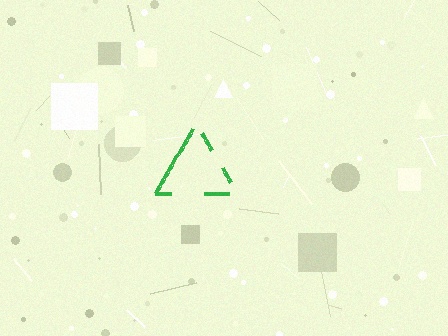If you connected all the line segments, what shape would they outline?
They would outline a triangle.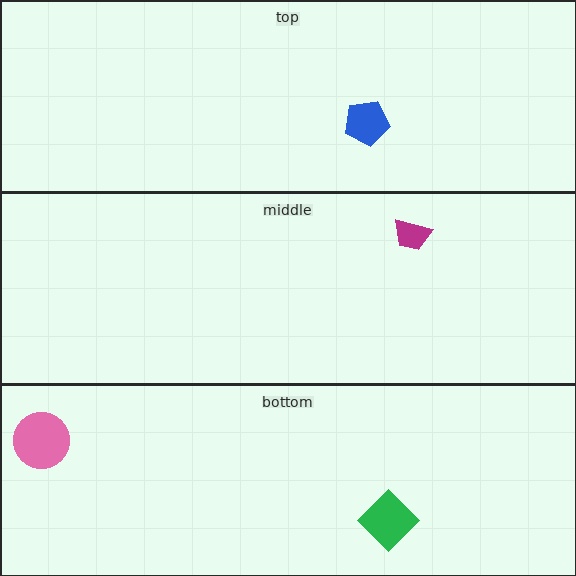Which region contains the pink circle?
The bottom region.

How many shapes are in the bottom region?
2.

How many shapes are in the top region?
1.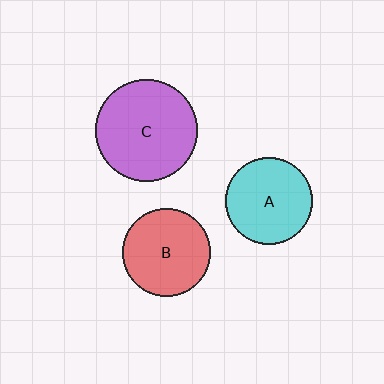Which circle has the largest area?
Circle C (purple).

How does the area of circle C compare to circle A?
Approximately 1.4 times.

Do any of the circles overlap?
No, none of the circles overlap.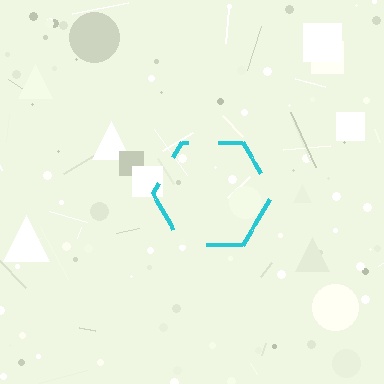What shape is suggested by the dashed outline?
The dashed outline suggests a hexagon.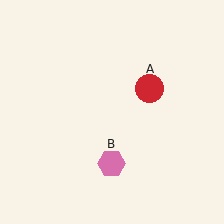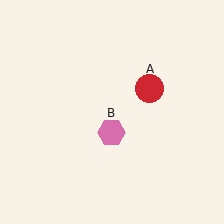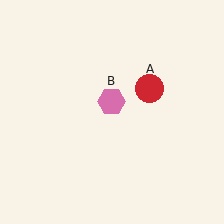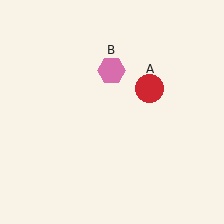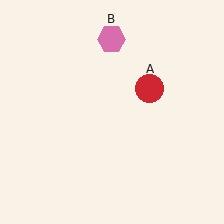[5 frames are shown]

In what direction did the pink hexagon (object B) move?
The pink hexagon (object B) moved up.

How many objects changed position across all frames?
1 object changed position: pink hexagon (object B).